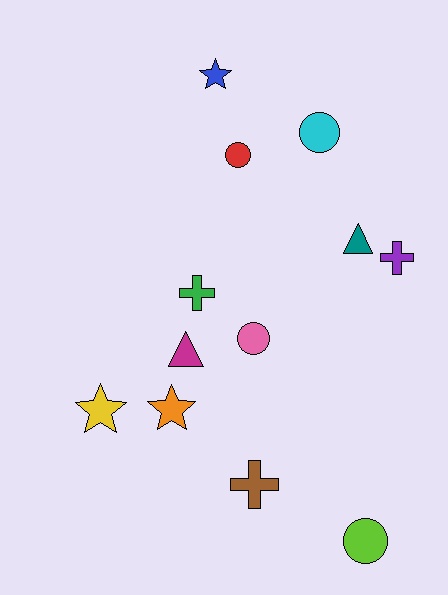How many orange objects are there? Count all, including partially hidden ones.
There is 1 orange object.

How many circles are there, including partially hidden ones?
There are 4 circles.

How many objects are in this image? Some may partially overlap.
There are 12 objects.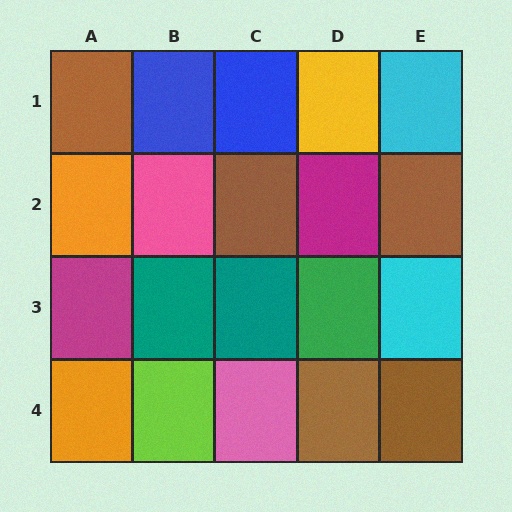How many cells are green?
1 cell is green.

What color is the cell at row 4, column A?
Orange.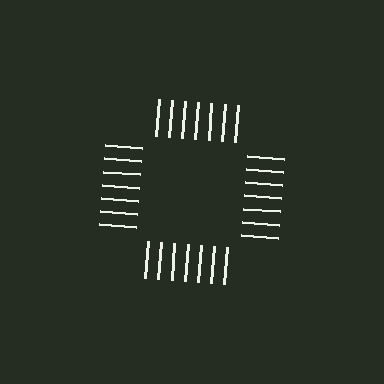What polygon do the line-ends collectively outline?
An illusory square — the line segments terminate on its edges but no continuous stroke is drawn.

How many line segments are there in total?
28 — 7 along each of the 4 edges.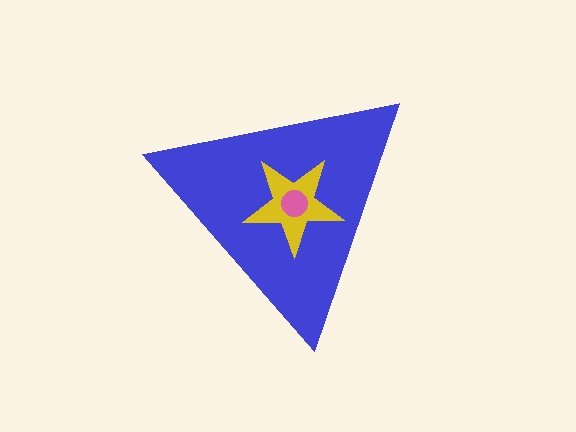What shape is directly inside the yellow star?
The pink circle.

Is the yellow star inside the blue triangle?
Yes.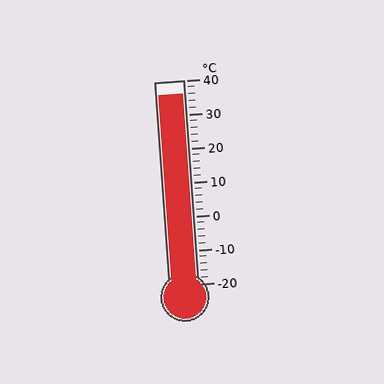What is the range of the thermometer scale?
The thermometer scale ranges from -20°C to 40°C.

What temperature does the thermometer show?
The thermometer shows approximately 36°C.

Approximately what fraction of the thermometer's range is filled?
The thermometer is filled to approximately 95% of its range.